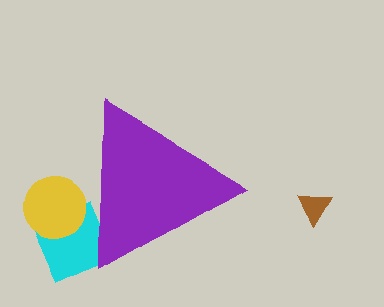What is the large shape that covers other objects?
A purple triangle.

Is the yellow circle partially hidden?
Yes, the yellow circle is partially hidden behind the purple triangle.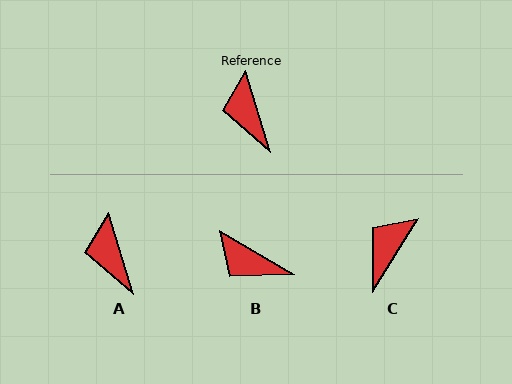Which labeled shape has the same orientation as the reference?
A.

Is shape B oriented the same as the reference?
No, it is off by about 43 degrees.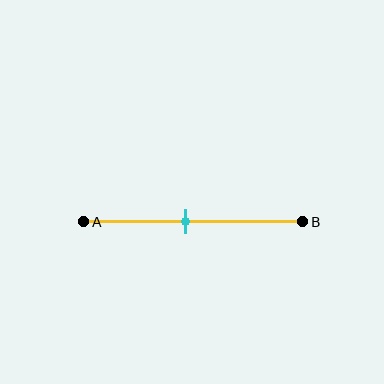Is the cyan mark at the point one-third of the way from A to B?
No, the mark is at about 45% from A, not at the 33% one-third point.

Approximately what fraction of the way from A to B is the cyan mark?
The cyan mark is approximately 45% of the way from A to B.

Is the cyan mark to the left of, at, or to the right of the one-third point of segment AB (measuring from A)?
The cyan mark is to the right of the one-third point of segment AB.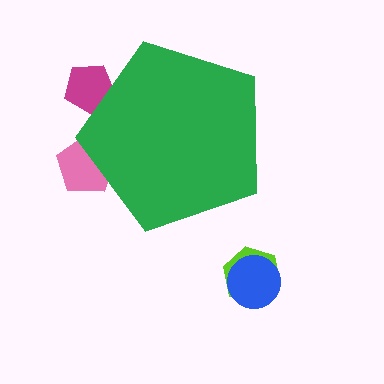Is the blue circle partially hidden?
No, the blue circle is fully visible.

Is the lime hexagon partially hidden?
No, the lime hexagon is fully visible.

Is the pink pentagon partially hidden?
Yes, the pink pentagon is partially hidden behind the green pentagon.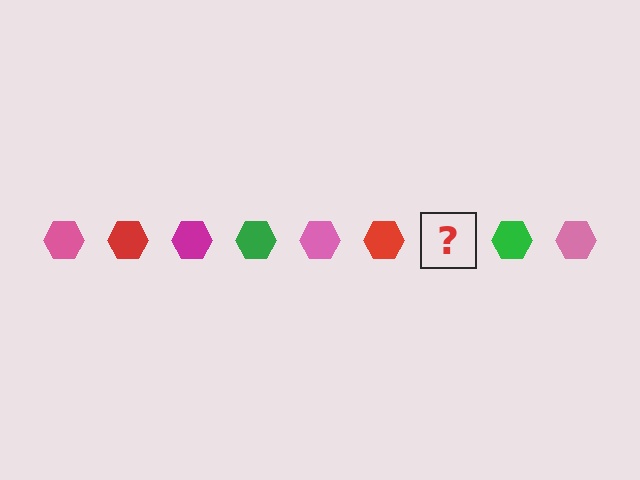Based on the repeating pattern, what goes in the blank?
The blank should be a magenta hexagon.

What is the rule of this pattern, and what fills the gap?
The rule is that the pattern cycles through pink, red, magenta, green hexagons. The gap should be filled with a magenta hexagon.